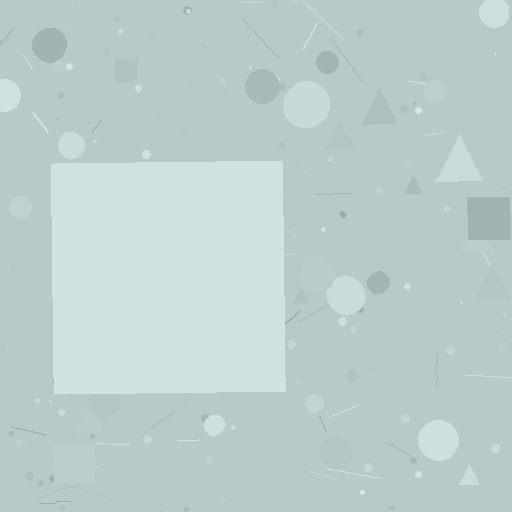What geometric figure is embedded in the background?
A square is embedded in the background.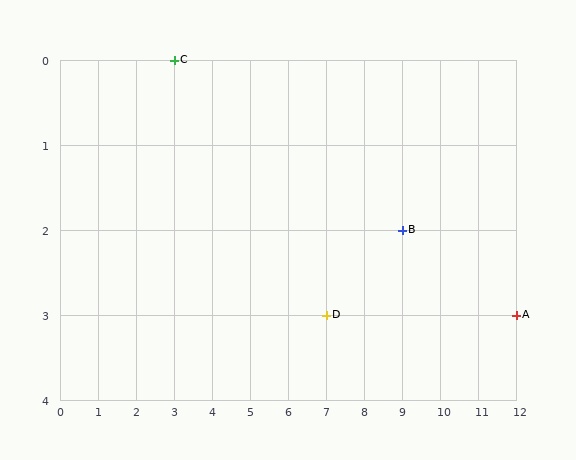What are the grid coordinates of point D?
Point D is at grid coordinates (7, 3).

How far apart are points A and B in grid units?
Points A and B are 3 columns and 1 row apart (about 3.2 grid units diagonally).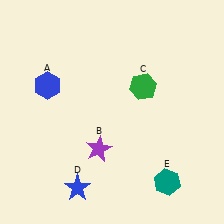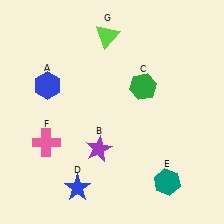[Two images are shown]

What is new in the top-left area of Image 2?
A lime triangle (G) was added in the top-left area of Image 2.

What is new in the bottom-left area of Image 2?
A pink cross (F) was added in the bottom-left area of Image 2.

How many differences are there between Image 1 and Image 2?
There are 2 differences between the two images.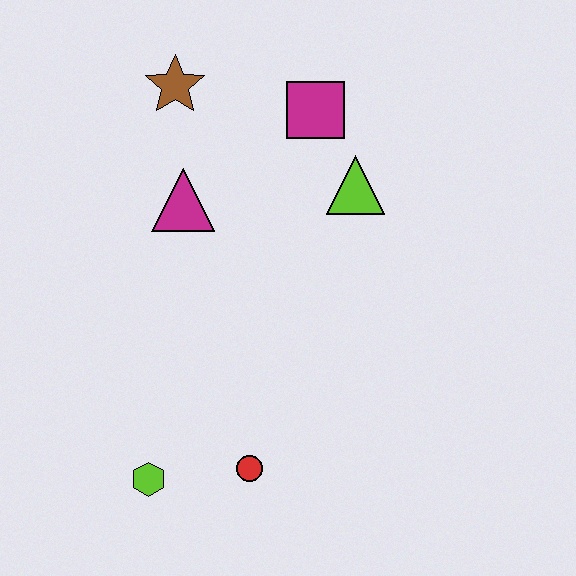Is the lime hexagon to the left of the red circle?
Yes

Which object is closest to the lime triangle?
The magenta square is closest to the lime triangle.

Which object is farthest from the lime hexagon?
The magenta square is farthest from the lime hexagon.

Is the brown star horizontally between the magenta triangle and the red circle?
No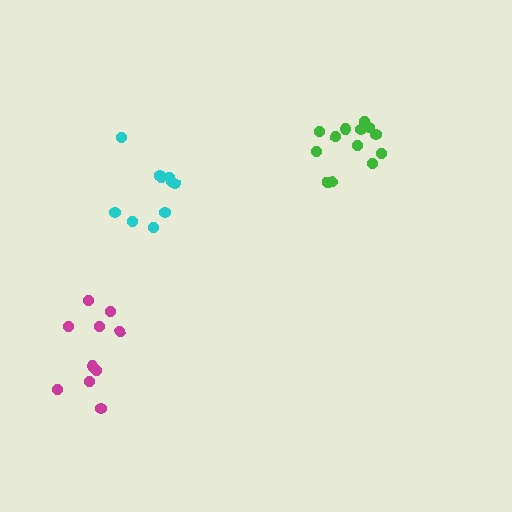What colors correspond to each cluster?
The clusters are colored: green, magenta, cyan.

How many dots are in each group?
Group 1: 13 dots, Group 2: 10 dots, Group 3: 10 dots (33 total).